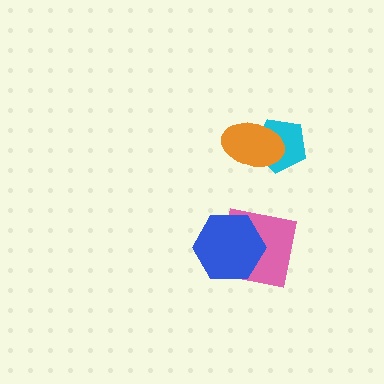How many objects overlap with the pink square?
1 object overlaps with the pink square.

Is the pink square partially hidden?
Yes, it is partially covered by another shape.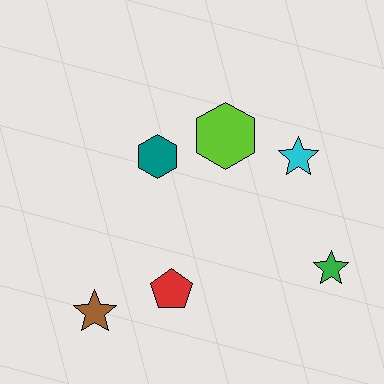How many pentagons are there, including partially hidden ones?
There is 1 pentagon.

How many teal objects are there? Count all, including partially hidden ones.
There is 1 teal object.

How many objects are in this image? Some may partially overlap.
There are 6 objects.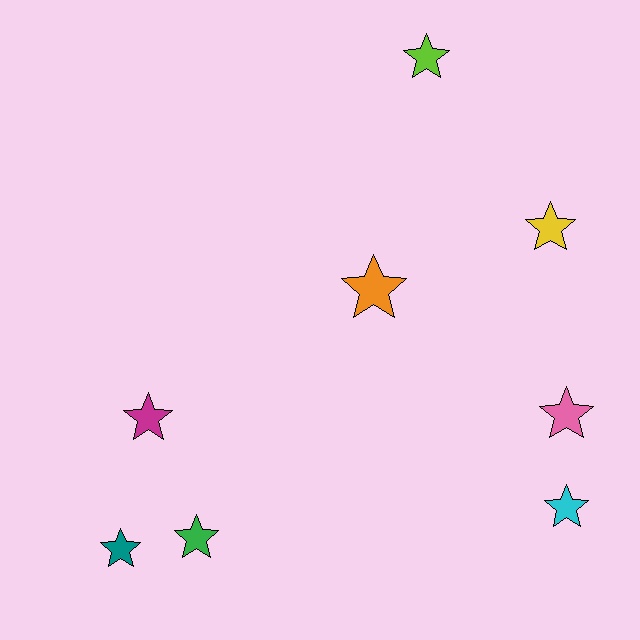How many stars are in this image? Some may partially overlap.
There are 8 stars.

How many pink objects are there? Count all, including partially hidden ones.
There is 1 pink object.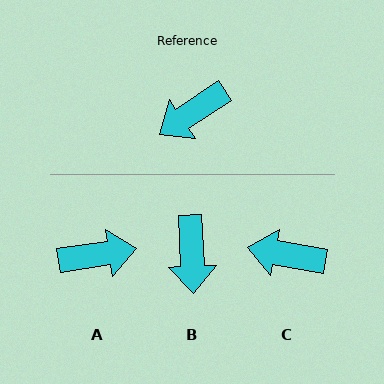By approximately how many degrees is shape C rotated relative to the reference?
Approximately 44 degrees clockwise.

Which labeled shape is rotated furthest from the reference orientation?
A, about 155 degrees away.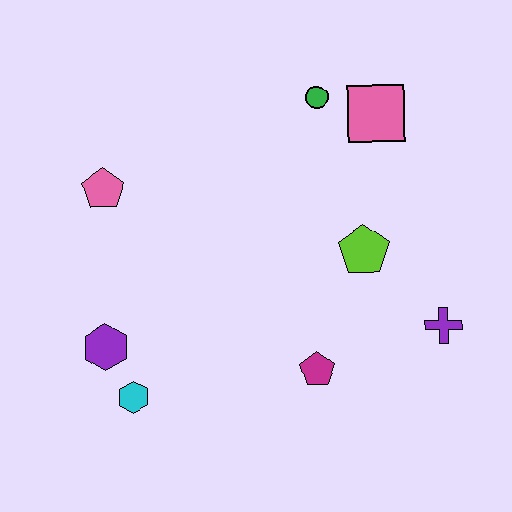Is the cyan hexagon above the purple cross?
No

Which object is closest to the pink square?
The green circle is closest to the pink square.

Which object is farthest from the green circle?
The cyan hexagon is farthest from the green circle.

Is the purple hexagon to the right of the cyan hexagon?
No